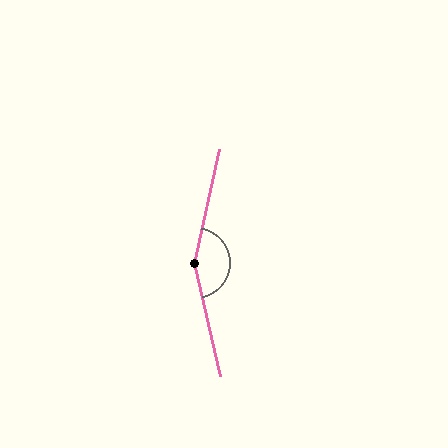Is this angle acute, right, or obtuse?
It is obtuse.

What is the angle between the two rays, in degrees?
Approximately 155 degrees.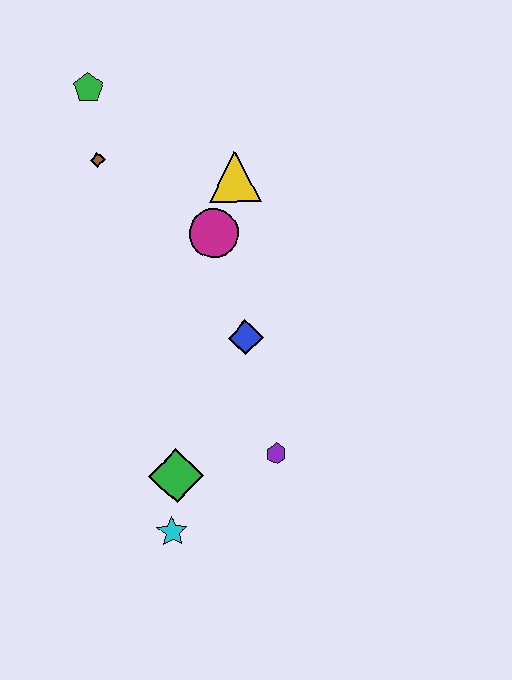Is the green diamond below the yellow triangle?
Yes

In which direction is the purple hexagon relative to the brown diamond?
The purple hexagon is below the brown diamond.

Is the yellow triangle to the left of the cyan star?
No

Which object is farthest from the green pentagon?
The cyan star is farthest from the green pentagon.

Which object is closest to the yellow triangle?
The magenta circle is closest to the yellow triangle.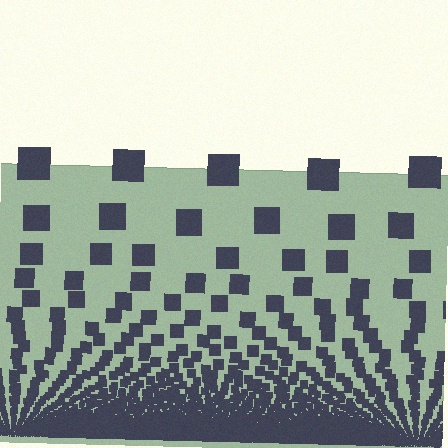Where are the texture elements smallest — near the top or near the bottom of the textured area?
Near the bottom.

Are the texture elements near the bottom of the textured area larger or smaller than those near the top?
Smaller. The gradient is inverted — elements near the bottom are smaller and denser.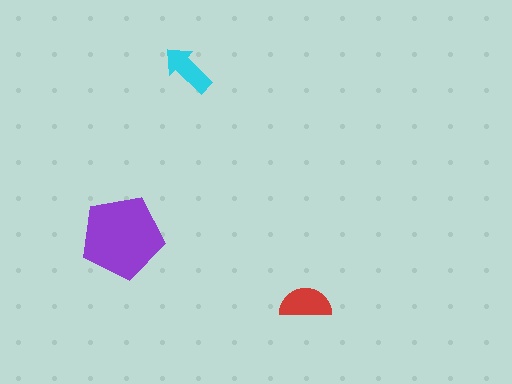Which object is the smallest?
The cyan arrow.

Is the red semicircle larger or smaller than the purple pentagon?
Smaller.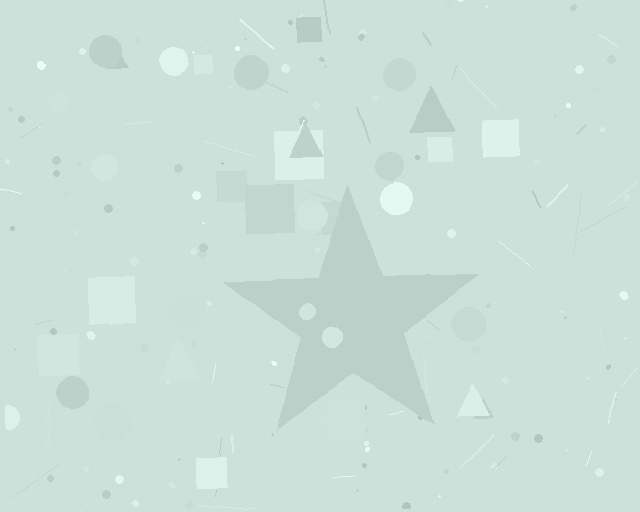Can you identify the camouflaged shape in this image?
The camouflaged shape is a star.